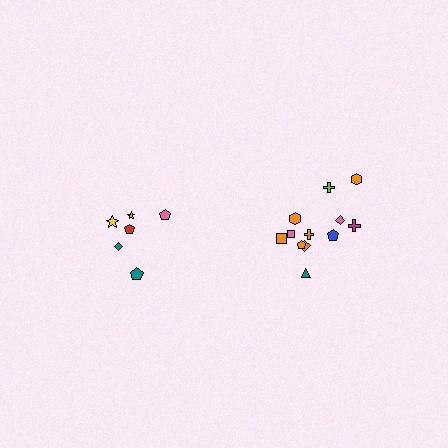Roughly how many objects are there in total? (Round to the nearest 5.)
Roughly 20 objects in total.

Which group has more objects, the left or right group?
The right group.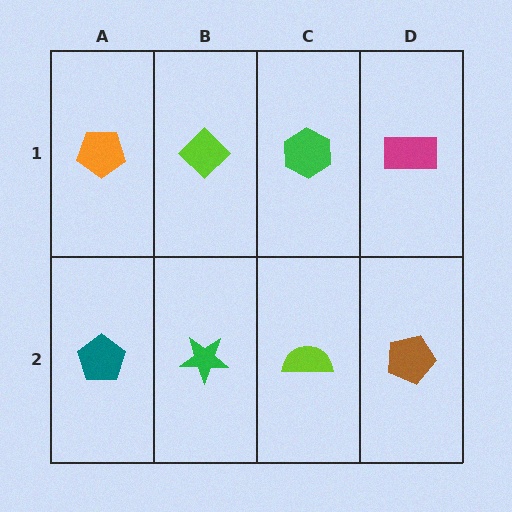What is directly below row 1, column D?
A brown pentagon.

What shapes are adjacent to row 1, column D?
A brown pentagon (row 2, column D), a green hexagon (row 1, column C).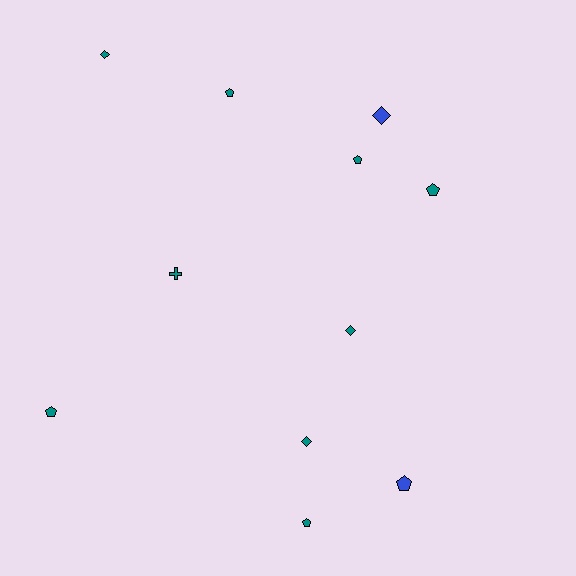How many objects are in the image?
There are 11 objects.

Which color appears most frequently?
Teal, with 9 objects.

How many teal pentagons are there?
There are 5 teal pentagons.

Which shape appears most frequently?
Pentagon, with 6 objects.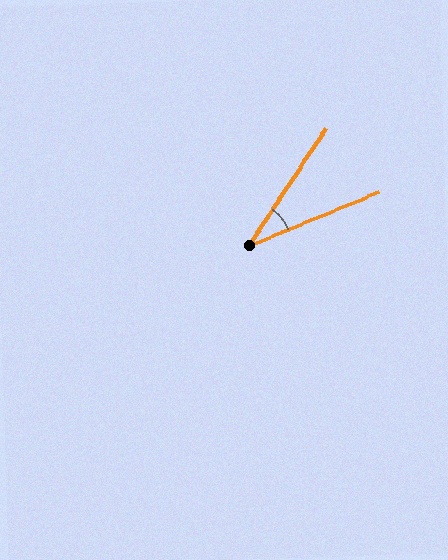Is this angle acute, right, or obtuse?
It is acute.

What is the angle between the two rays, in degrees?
Approximately 34 degrees.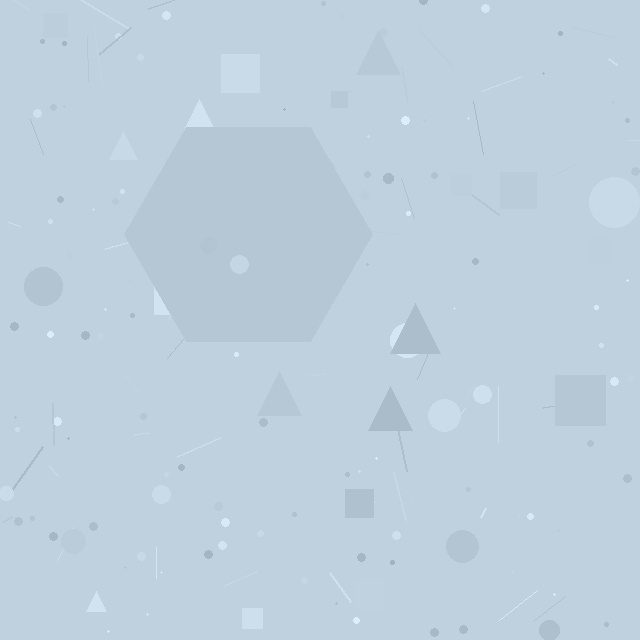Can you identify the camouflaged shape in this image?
The camouflaged shape is a hexagon.